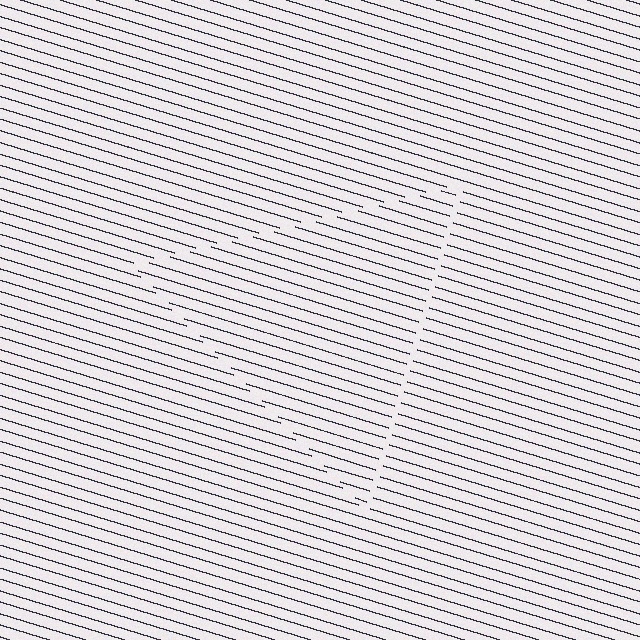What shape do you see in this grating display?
An illusory triangle. The interior of the shape contains the same grating, shifted by half a period — the contour is defined by the phase discontinuity where line-ends from the inner and outer gratings abut.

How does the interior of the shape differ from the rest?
The interior of the shape contains the same grating, shifted by half a period — the contour is defined by the phase discontinuity where line-ends from the inner and outer gratings abut.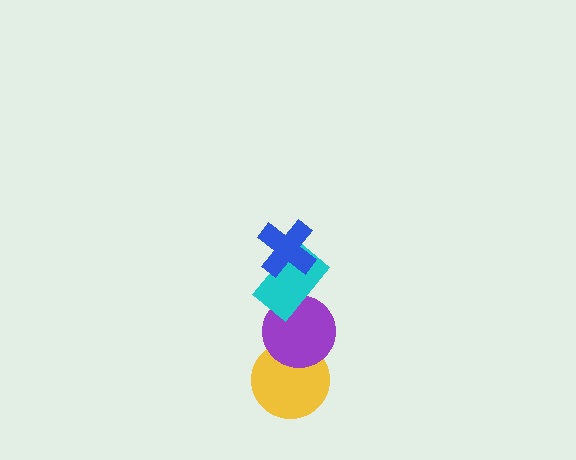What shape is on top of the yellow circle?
The purple circle is on top of the yellow circle.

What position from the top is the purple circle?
The purple circle is 3rd from the top.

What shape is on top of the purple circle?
The cyan rectangle is on top of the purple circle.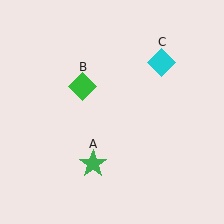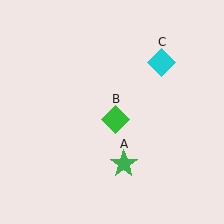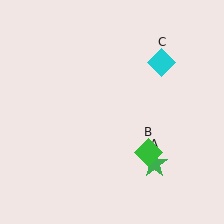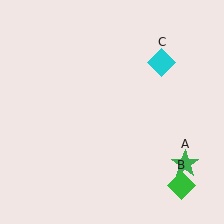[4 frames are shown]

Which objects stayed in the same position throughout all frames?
Cyan diamond (object C) remained stationary.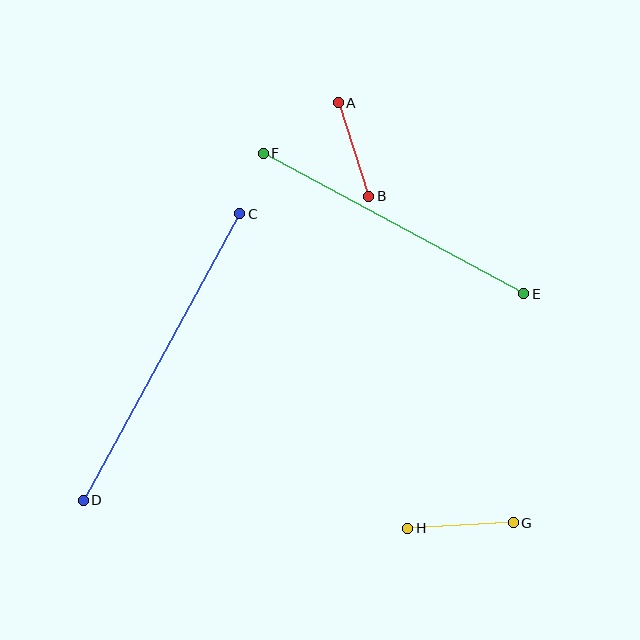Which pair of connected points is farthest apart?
Points C and D are farthest apart.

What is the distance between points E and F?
The distance is approximately 296 pixels.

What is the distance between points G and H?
The distance is approximately 106 pixels.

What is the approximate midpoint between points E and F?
The midpoint is at approximately (394, 223) pixels.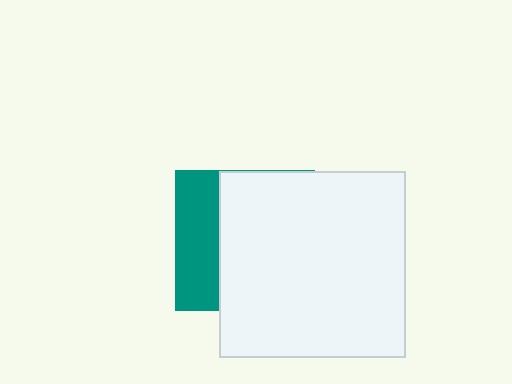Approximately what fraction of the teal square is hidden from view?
Roughly 68% of the teal square is hidden behind the white square.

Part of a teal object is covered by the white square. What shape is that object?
It is a square.